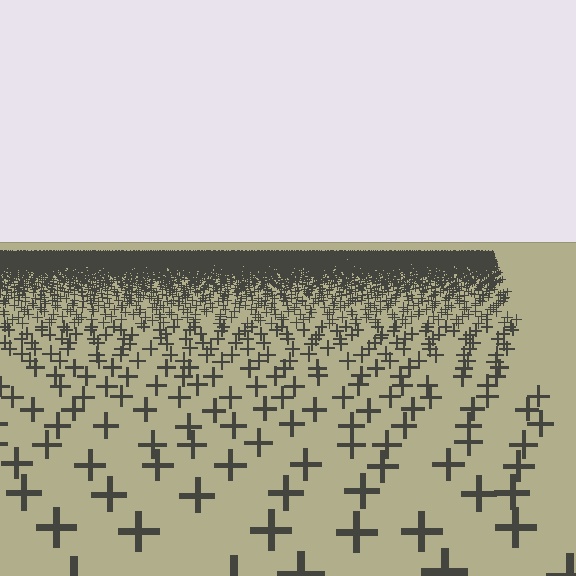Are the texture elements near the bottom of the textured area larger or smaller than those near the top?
Larger. Near the bottom, elements are closer to the viewer and appear at a bigger on-screen size.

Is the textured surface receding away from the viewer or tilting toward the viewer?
The surface is receding away from the viewer. Texture elements get smaller and denser toward the top.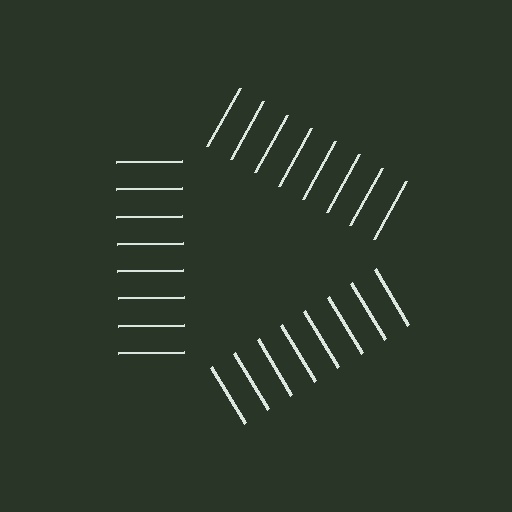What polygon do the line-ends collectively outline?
An illusory triangle — the line segments terminate on its edges but no continuous stroke is drawn.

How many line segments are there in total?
24 — 8 along each of the 3 edges.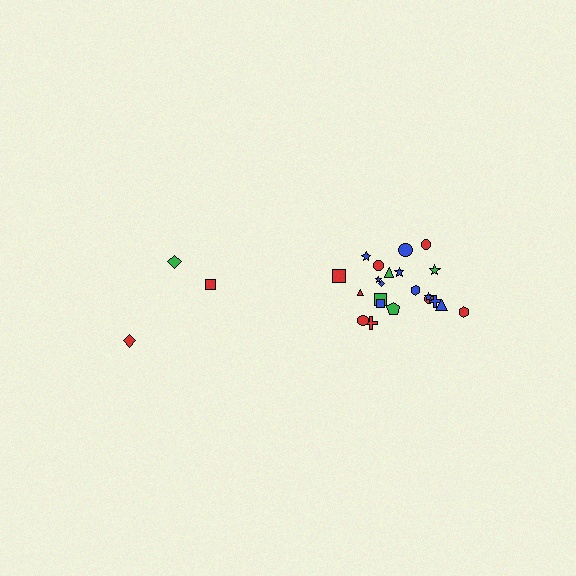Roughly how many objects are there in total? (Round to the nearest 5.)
Roughly 25 objects in total.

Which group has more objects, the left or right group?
The right group.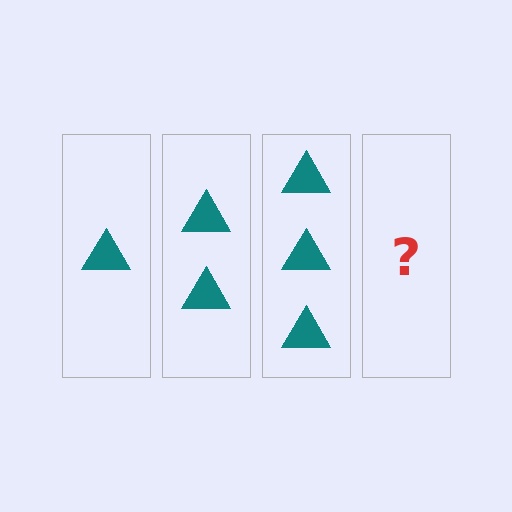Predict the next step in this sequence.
The next step is 4 triangles.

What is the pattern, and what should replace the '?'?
The pattern is that each step adds one more triangle. The '?' should be 4 triangles.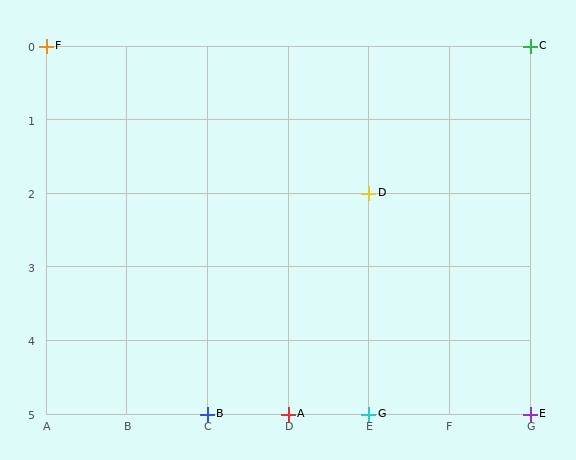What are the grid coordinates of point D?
Point D is at grid coordinates (E, 2).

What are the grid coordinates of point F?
Point F is at grid coordinates (A, 0).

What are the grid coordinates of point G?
Point G is at grid coordinates (E, 5).